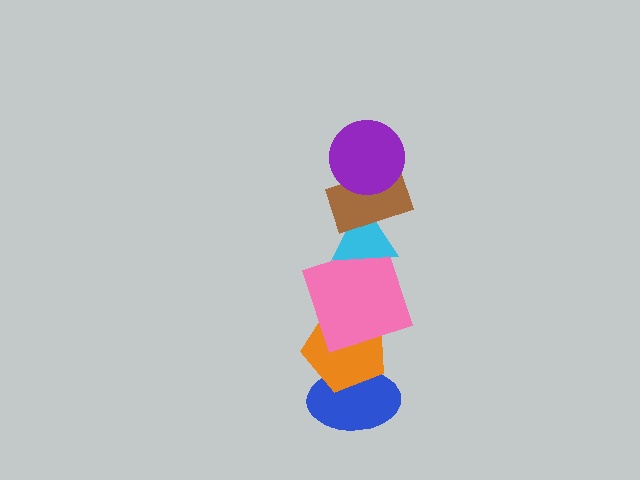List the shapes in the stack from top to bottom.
From top to bottom: the purple circle, the brown rectangle, the cyan triangle, the pink square, the orange pentagon, the blue ellipse.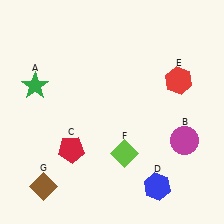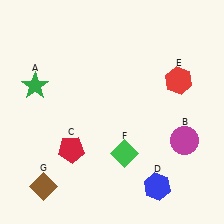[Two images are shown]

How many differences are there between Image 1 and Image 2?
There is 1 difference between the two images.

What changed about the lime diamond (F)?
In Image 1, F is lime. In Image 2, it changed to green.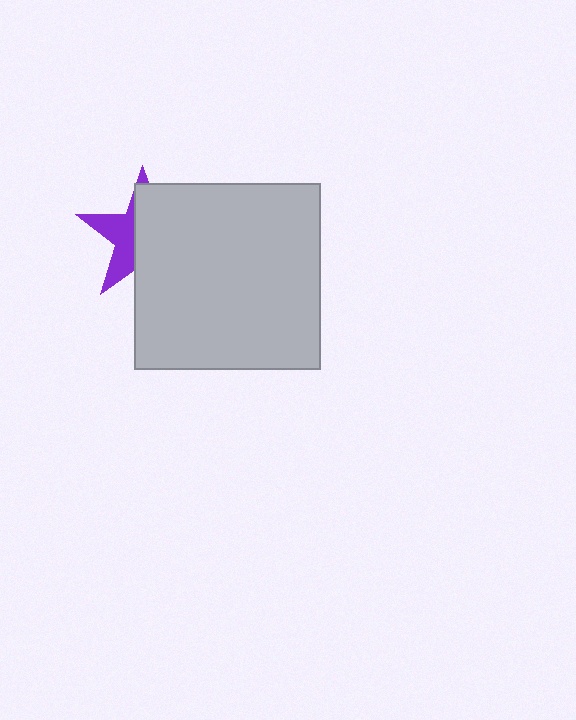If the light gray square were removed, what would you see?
You would see the complete purple star.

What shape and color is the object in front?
The object in front is a light gray square.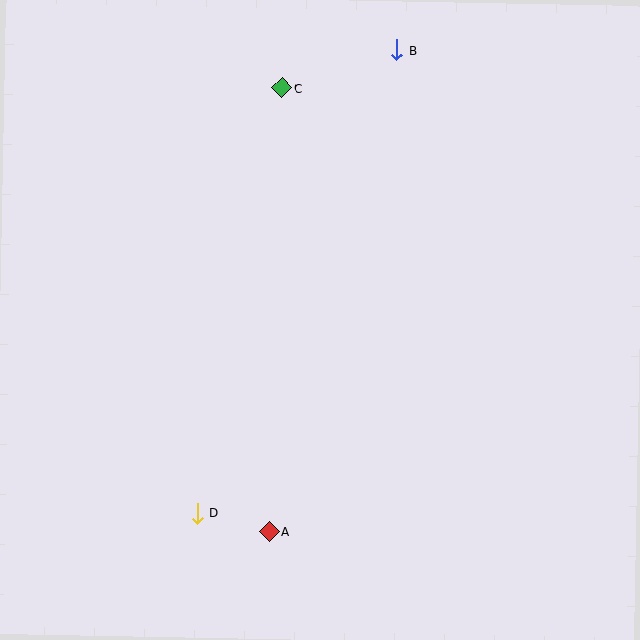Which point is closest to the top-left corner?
Point C is closest to the top-left corner.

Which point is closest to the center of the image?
Point A at (269, 532) is closest to the center.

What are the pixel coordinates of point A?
Point A is at (269, 532).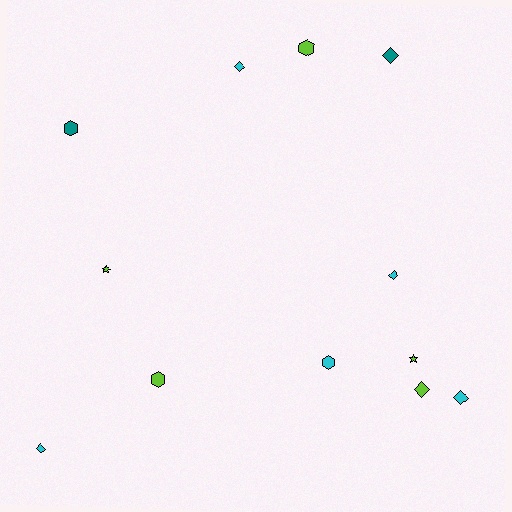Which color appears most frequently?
Lime, with 5 objects.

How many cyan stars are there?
There are no cyan stars.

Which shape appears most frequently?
Diamond, with 6 objects.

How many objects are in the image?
There are 12 objects.